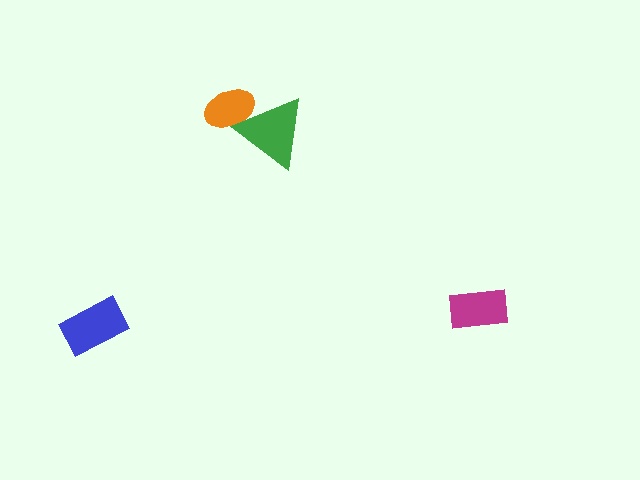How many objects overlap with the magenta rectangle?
0 objects overlap with the magenta rectangle.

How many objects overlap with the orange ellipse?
1 object overlaps with the orange ellipse.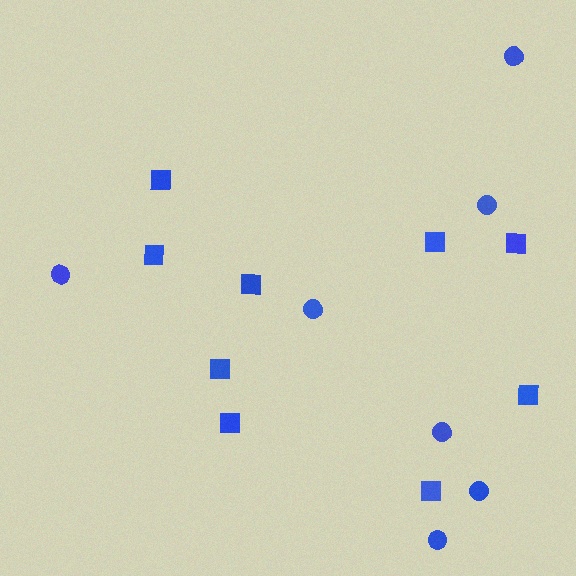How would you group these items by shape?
There are 2 groups: one group of squares (9) and one group of circles (7).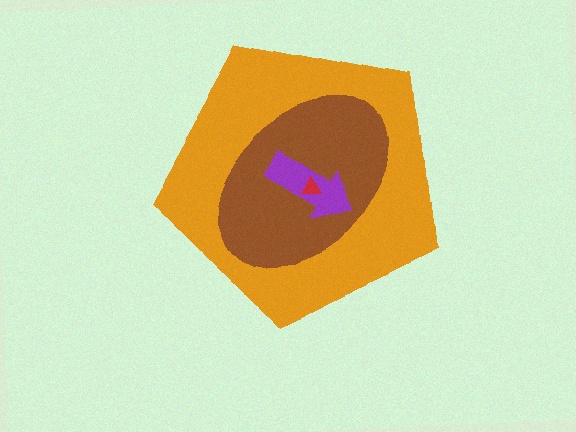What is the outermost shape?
The orange pentagon.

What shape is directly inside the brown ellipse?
The purple arrow.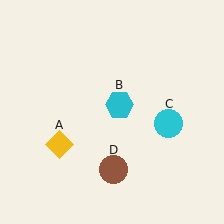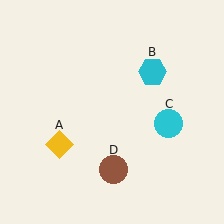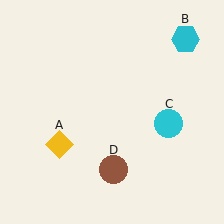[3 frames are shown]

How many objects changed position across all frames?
1 object changed position: cyan hexagon (object B).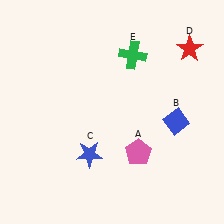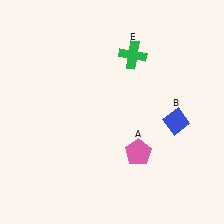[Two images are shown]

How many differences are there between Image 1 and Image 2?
There are 2 differences between the two images.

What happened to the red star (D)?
The red star (D) was removed in Image 2. It was in the top-right area of Image 1.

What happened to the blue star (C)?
The blue star (C) was removed in Image 2. It was in the bottom-left area of Image 1.